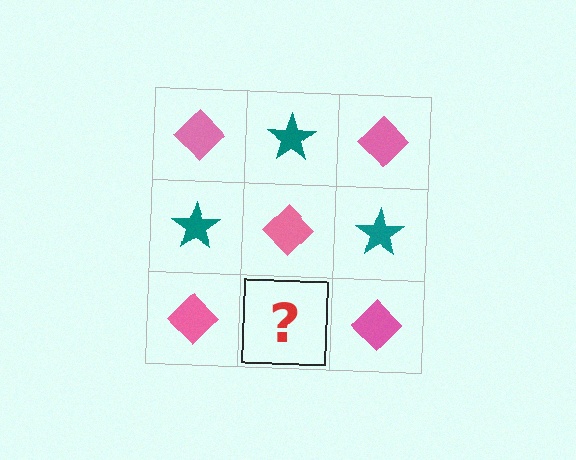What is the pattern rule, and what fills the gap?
The rule is that it alternates pink diamond and teal star in a checkerboard pattern. The gap should be filled with a teal star.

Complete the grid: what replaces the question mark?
The question mark should be replaced with a teal star.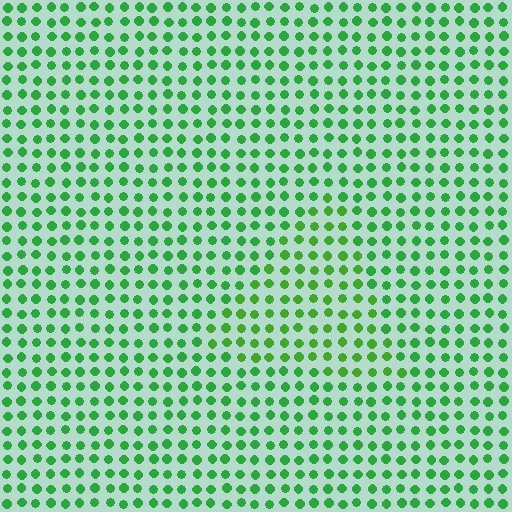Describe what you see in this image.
The image is filled with small green elements in a uniform arrangement. A triangle-shaped region is visible where the elements are tinted to a slightly different hue, forming a subtle color boundary.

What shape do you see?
I see a triangle.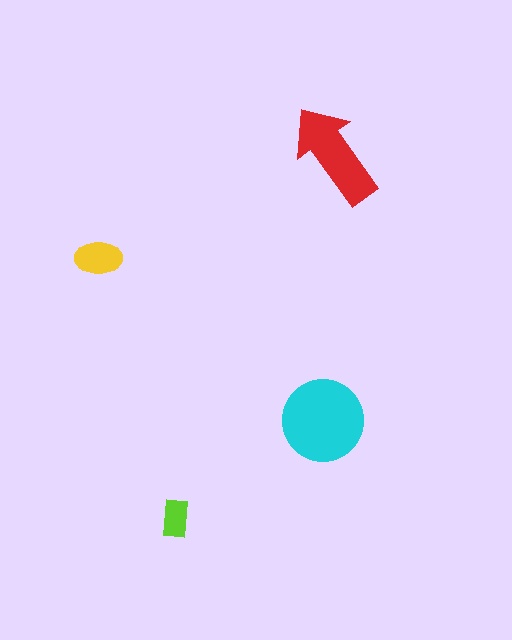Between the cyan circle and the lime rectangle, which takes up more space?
The cyan circle.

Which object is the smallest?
The lime rectangle.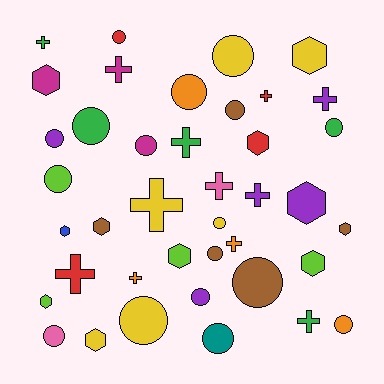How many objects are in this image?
There are 40 objects.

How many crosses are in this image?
There are 12 crosses.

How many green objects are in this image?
There are 5 green objects.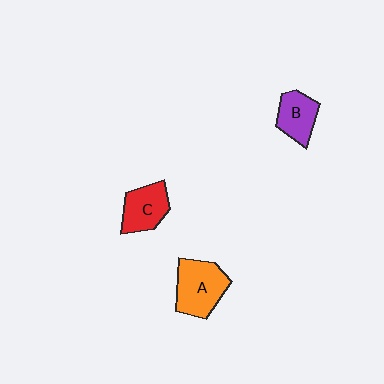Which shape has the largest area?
Shape A (orange).